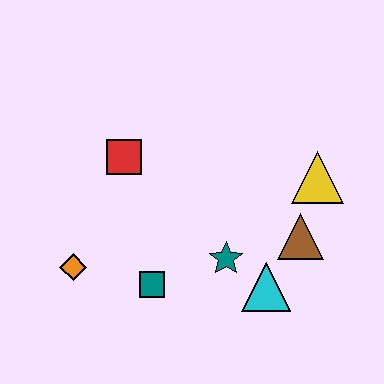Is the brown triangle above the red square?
No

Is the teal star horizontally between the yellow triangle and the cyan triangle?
No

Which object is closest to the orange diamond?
The teal square is closest to the orange diamond.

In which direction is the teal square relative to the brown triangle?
The teal square is to the left of the brown triangle.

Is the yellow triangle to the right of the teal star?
Yes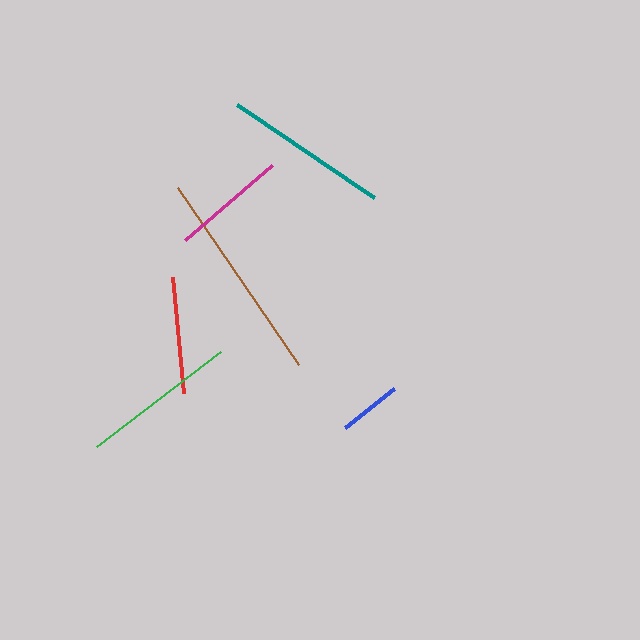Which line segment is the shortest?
The blue line is the shortest at approximately 63 pixels.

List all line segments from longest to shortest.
From longest to shortest: brown, teal, green, red, magenta, blue.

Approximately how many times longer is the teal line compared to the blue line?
The teal line is approximately 2.6 times the length of the blue line.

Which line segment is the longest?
The brown line is the longest at approximately 214 pixels.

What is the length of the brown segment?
The brown segment is approximately 214 pixels long.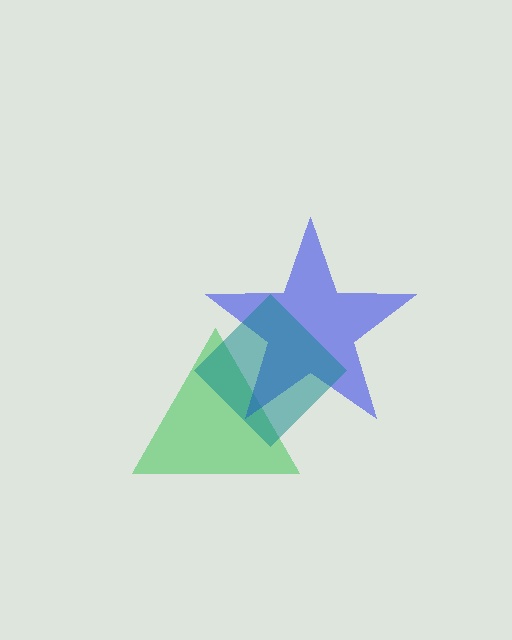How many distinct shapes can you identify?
There are 3 distinct shapes: a green triangle, a blue star, a teal diamond.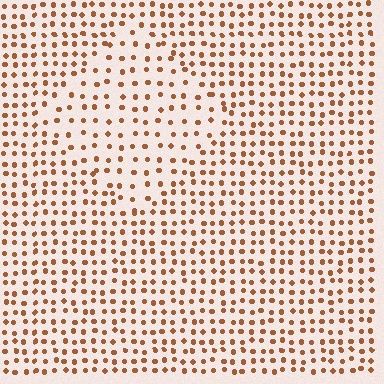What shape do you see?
I see a diamond.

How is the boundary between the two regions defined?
The boundary is defined by a change in element density (approximately 1.7x ratio). All elements are the same color, size, and shape.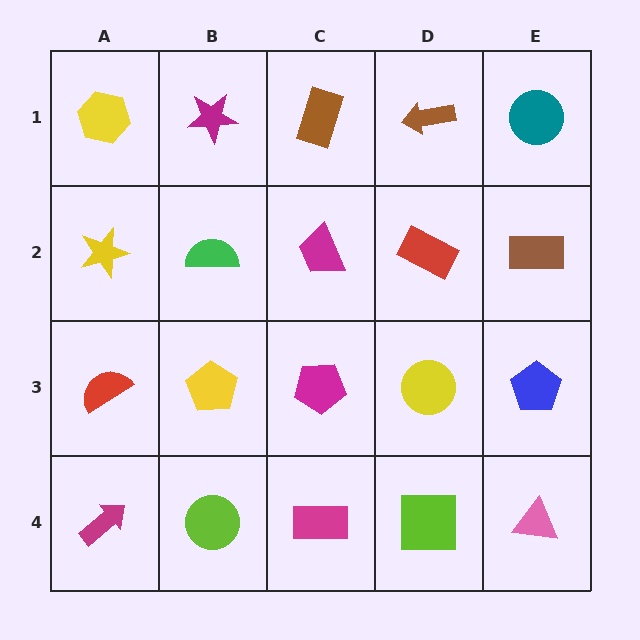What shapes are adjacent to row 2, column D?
A brown arrow (row 1, column D), a yellow circle (row 3, column D), a magenta trapezoid (row 2, column C), a brown rectangle (row 2, column E).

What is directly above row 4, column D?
A yellow circle.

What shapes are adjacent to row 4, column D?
A yellow circle (row 3, column D), a magenta rectangle (row 4, column C), a pink triangle (row 4, column E).